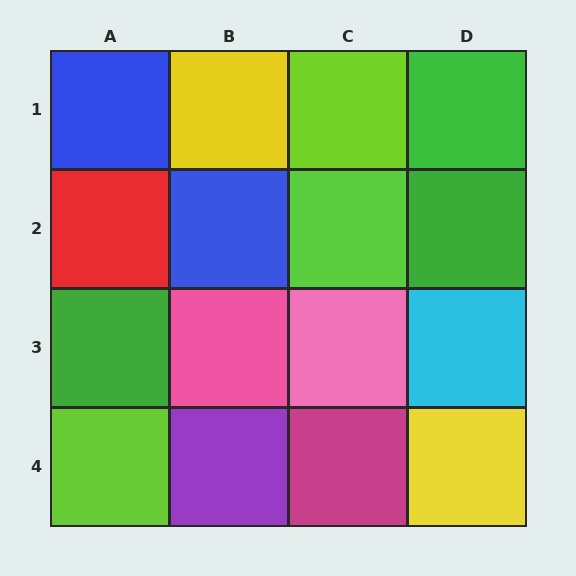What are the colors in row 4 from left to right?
Lime, purple, magenta, yellow.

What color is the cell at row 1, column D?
Green.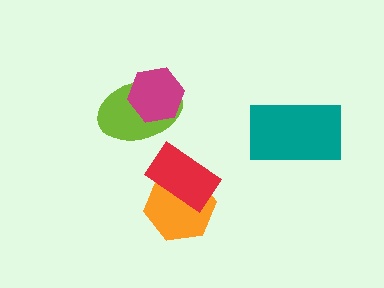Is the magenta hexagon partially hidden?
No, no other shape covers it.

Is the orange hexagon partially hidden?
Yes, it is partially covered by another shape.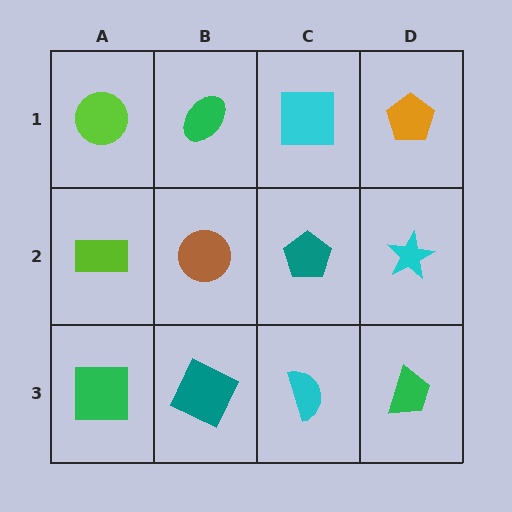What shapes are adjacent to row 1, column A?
A lime rectangle (row 2, column A), a green ellipse (row 1, column B).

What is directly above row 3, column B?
A brown circle.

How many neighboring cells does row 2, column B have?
4.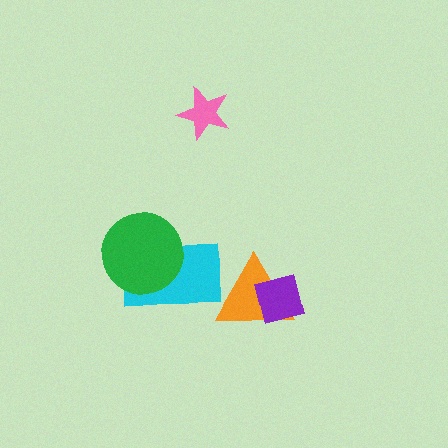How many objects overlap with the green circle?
1 object overlaps with the green circle.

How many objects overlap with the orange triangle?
1 object overlaps with the orange triangle.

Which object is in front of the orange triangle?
The purple square is in front of the orange triangle.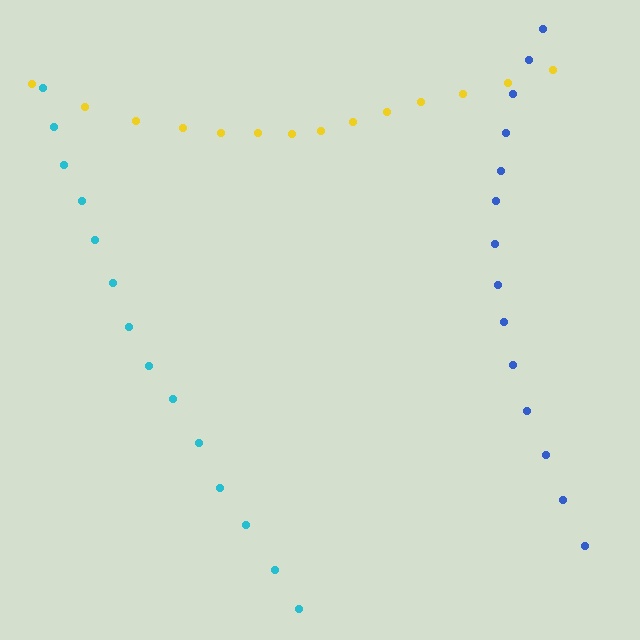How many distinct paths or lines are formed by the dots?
There are 3 distinct paths.